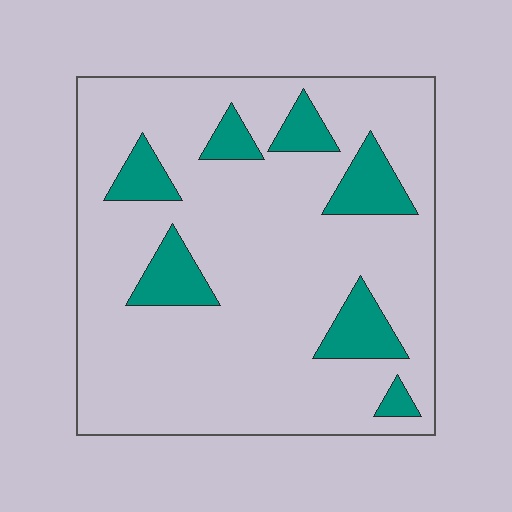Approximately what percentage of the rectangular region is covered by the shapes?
Approximately 15%.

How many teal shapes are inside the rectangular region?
7.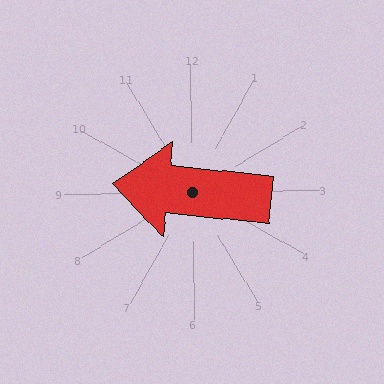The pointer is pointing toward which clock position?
Roughly 9 o'clock.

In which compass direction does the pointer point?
West.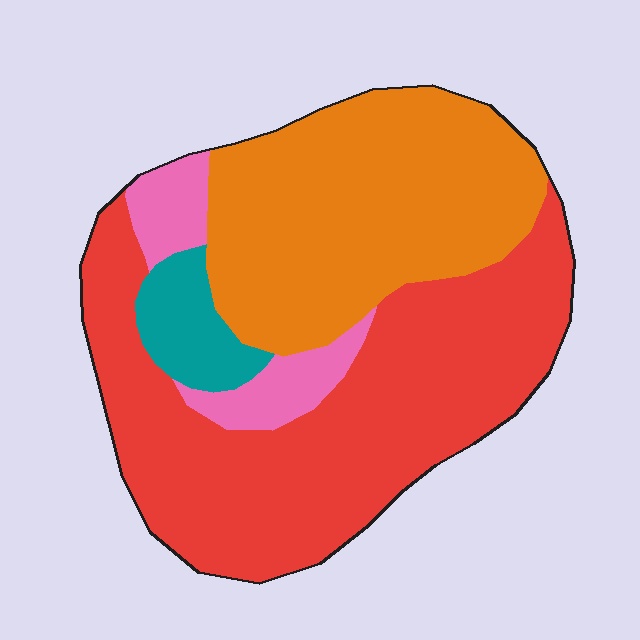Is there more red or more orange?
Red.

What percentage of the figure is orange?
Orange covers about 35% of the figure.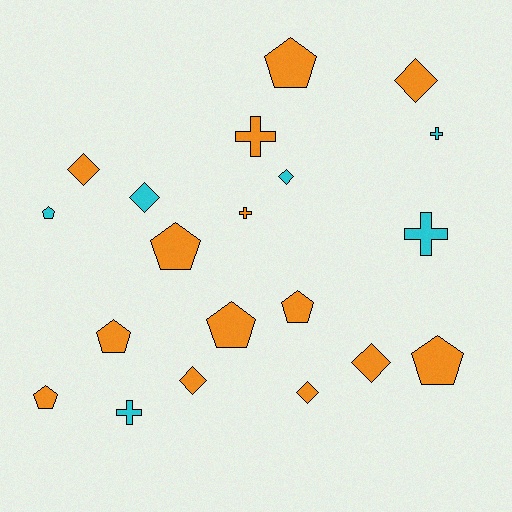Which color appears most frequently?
Orange, with 14 objects.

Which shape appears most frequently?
Pentagon, with 8 objects.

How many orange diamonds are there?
There are 5 orange diamonds.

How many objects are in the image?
There are 20 objects.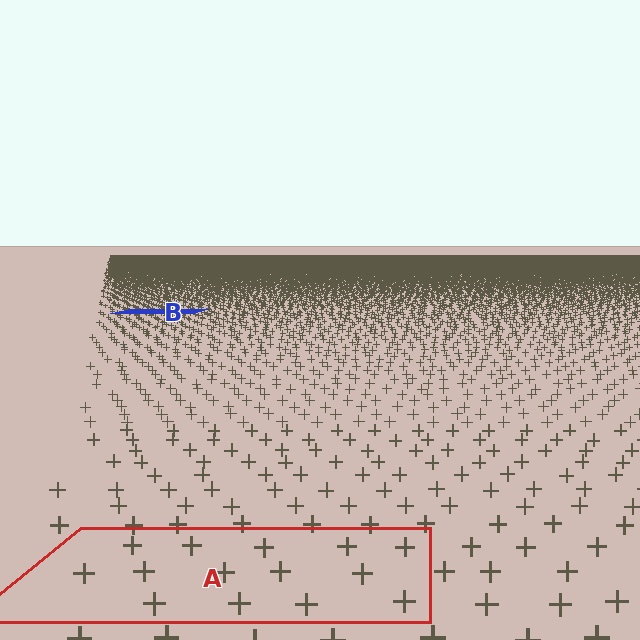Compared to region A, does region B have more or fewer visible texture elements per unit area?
Region B has more texture elements per unit area — they are packed more densely because it is farther away.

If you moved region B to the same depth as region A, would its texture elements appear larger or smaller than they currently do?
They would appear larger. At a closer depth, the same texture elements are projected at a bigger on-screen size.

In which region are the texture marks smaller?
The texture marks are smaller in region B, because it is farther away.